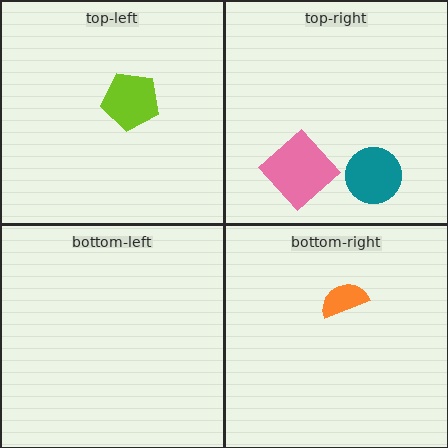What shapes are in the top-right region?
The teal circle, the pink diamond.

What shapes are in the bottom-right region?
The orange semicircle.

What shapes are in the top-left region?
The lime pentagon.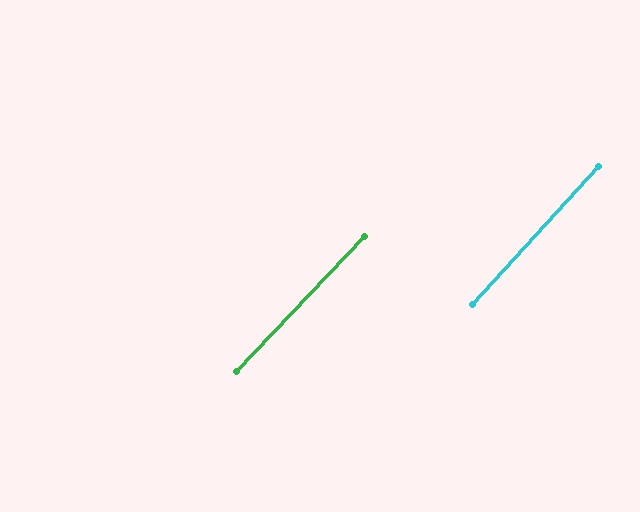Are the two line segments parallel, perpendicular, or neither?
Parallel — their directions differ by only 1.0°.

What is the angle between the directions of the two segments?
Approximately 1 degree.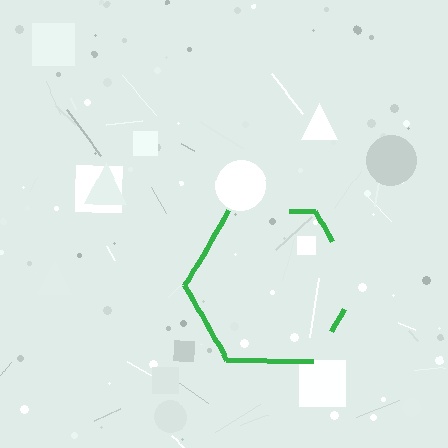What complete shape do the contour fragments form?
The contour fragments form a hexagon.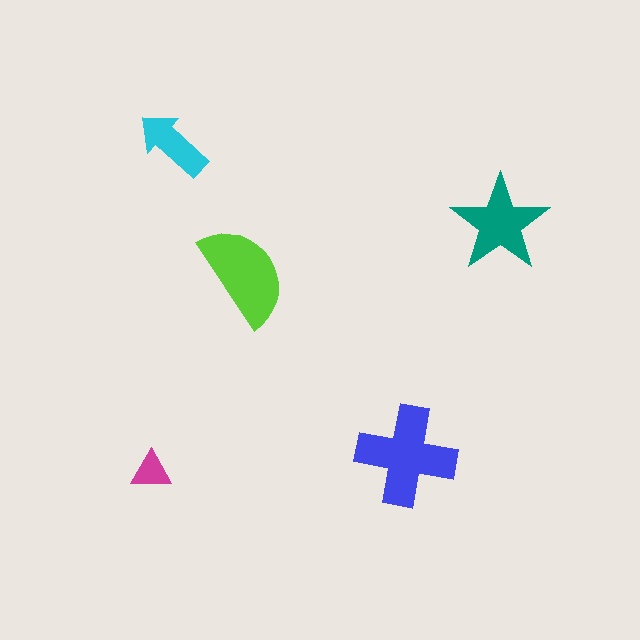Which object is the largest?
The blue cross.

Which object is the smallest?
The magenta triangle.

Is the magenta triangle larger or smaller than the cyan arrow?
Smaller.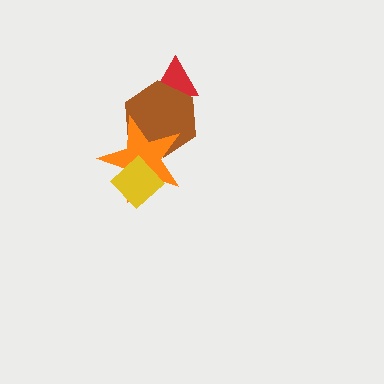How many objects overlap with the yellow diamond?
1 object overlaps with the yellow diamond.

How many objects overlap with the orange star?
2 objects overlap with the orange star.